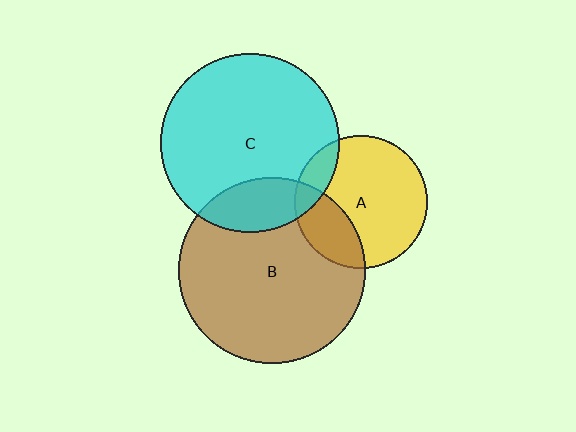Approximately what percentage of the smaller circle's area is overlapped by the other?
Approximately 20%.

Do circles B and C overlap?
Yes.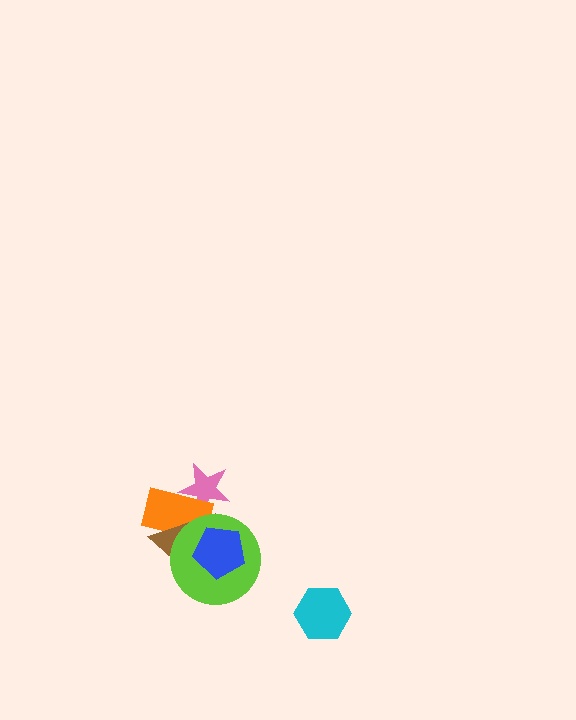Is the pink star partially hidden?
Yes, it is partially covered by another shape.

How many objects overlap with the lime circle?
3 objects overlap with the lime circle.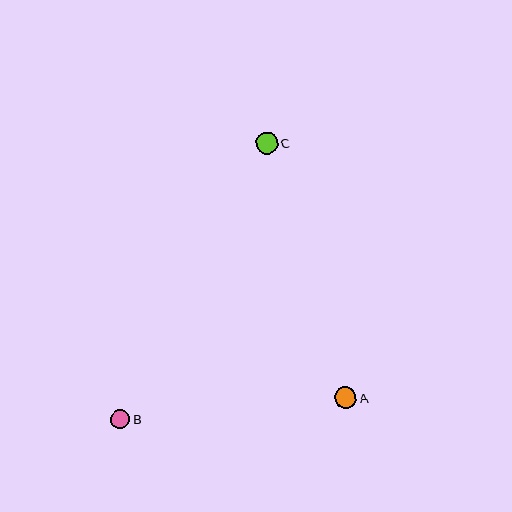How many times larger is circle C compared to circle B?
Circle C is approximately 1.1 times the size of circle B.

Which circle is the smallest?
Circle B is the smallest with a size of approximately 20 pixels.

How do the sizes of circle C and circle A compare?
Circle C and circle A are approximately the same size.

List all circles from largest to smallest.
From largest to smallest: C, A, B.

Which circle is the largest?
Circle C is the largest with a size of approximately 22 pixels.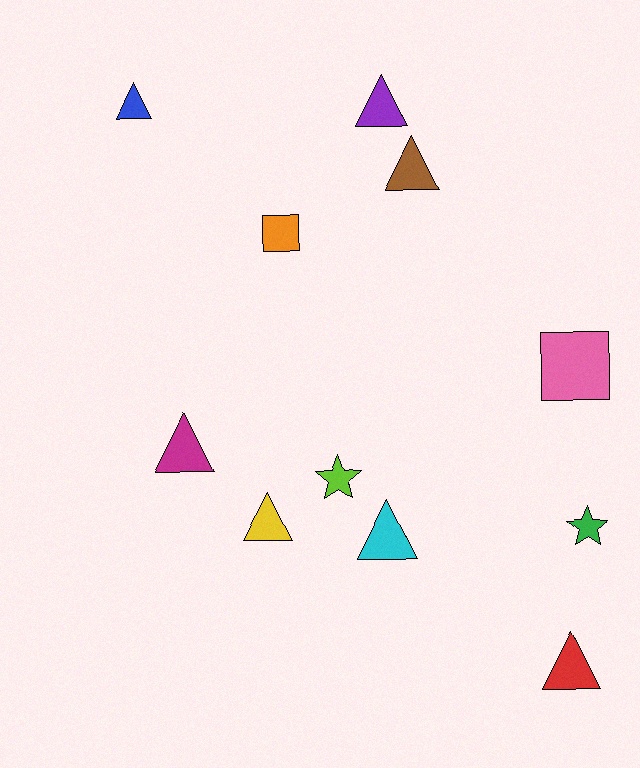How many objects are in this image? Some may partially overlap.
There are 11 objects.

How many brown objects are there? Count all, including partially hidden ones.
There is 1 brown object.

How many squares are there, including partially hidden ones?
There are 2 squares.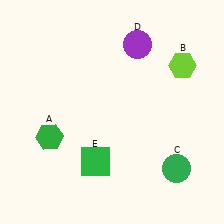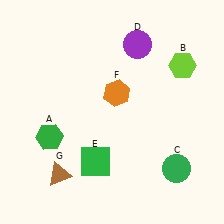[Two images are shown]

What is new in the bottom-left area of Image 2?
A brown triangle (G) was added in the bottom-left area of Image 2.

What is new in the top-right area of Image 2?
An orange hexagon (F) was added in the top-right area of Image 2.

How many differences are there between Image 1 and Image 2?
There are 2 differences between the two images.